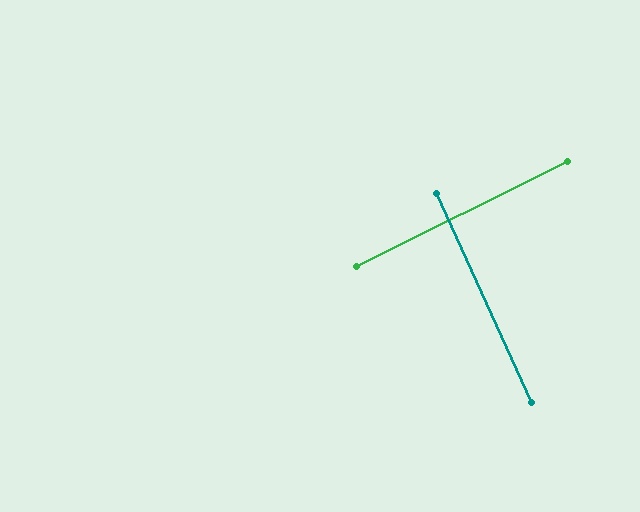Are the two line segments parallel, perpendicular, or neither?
Perpendicular — they meet at approximately 88°.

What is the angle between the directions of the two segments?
Approximately 88 degrees.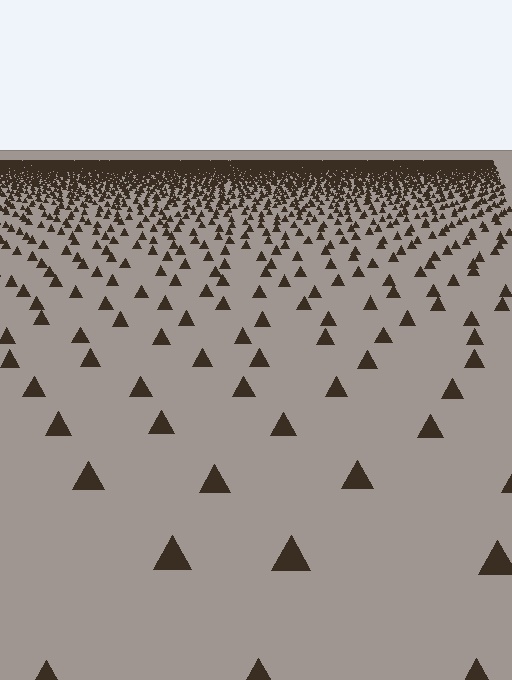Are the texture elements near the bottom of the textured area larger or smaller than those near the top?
Larger. Near the bottom, elements are closer to the viewer and appear at a bigger on-screen size.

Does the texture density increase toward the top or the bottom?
Density increases toward the top.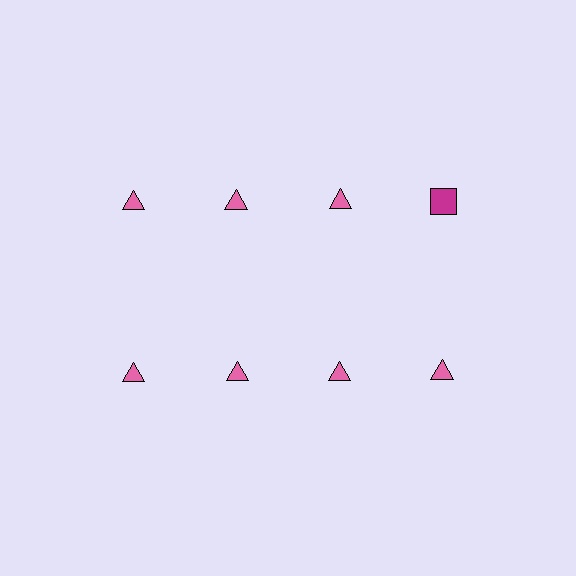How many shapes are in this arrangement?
There are 8 shapes arranged in a grid pattern.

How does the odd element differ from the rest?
It differs in both color (magenta instead of pink) and shape (square instead of triangle).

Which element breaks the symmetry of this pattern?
The magenta square in the top row, second from right column breaks the symmetry. All other shapes are pink triangles.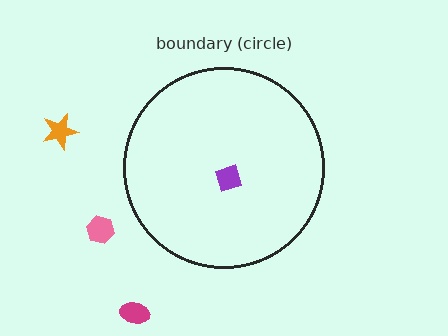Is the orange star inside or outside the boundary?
Outside.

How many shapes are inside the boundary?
1 inside, 3 outside.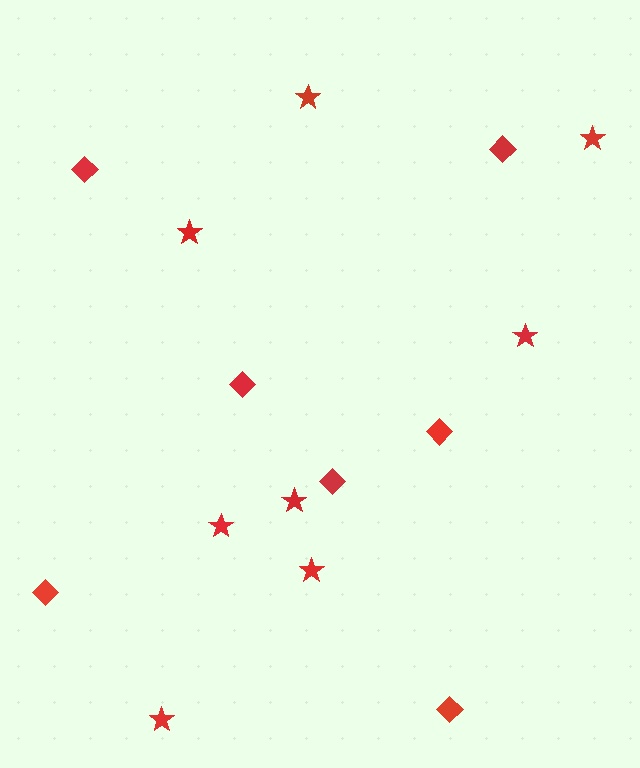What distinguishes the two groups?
There are 2 groups: one group of diamonds (7) and one group of stars (8).